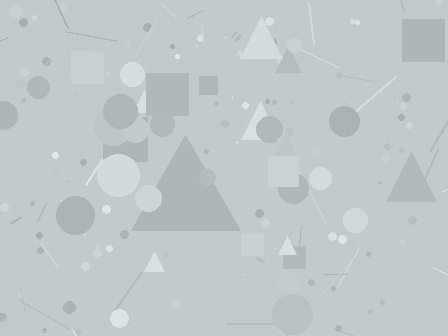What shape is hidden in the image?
A triangle is hidden in the image.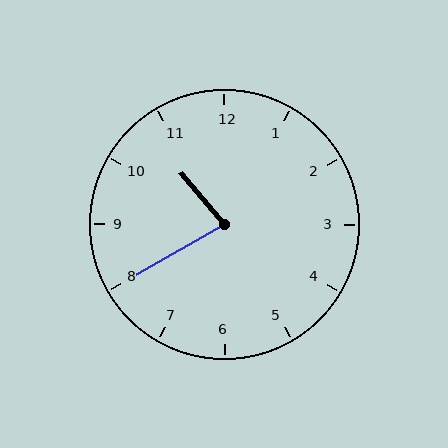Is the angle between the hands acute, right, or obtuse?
It is acute.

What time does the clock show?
10:40.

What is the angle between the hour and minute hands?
Approximately 80 degrees.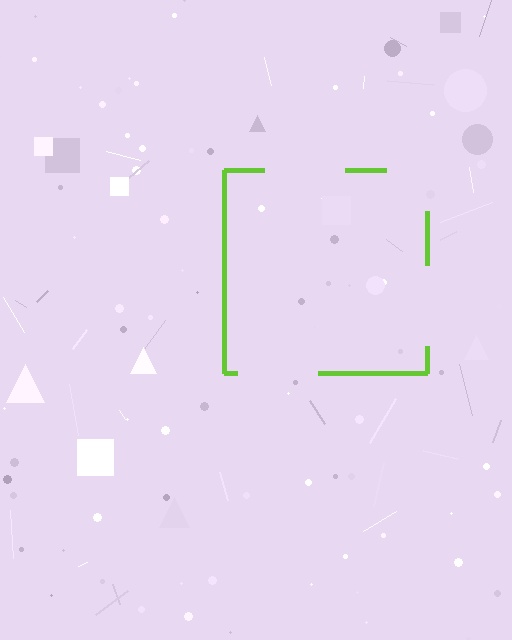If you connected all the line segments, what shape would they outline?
They would outline a square.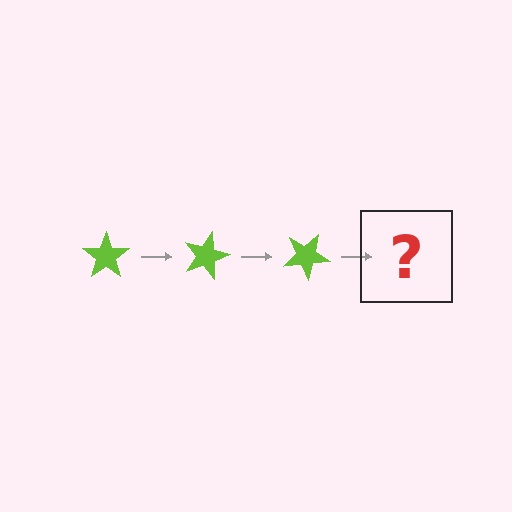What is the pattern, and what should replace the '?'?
The pattern is that the star rotates 15 degrees each step. The '?' should be a lime star rotated 45 degrees.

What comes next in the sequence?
The next element should be a lime star rotated 45 degrees.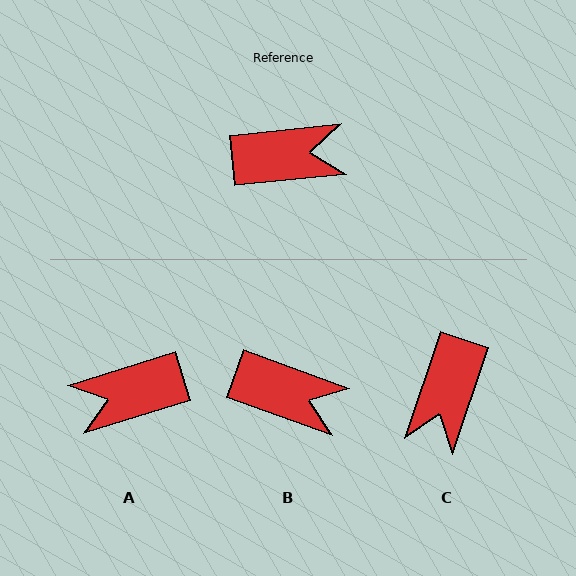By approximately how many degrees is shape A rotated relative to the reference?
Approximately 169 degrees clockwise.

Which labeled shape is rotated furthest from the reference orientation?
A, about 169 degrees away.